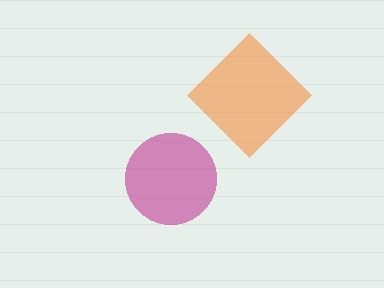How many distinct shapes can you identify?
There are 2 distinct shapes: an orange diamond, a magenta circle.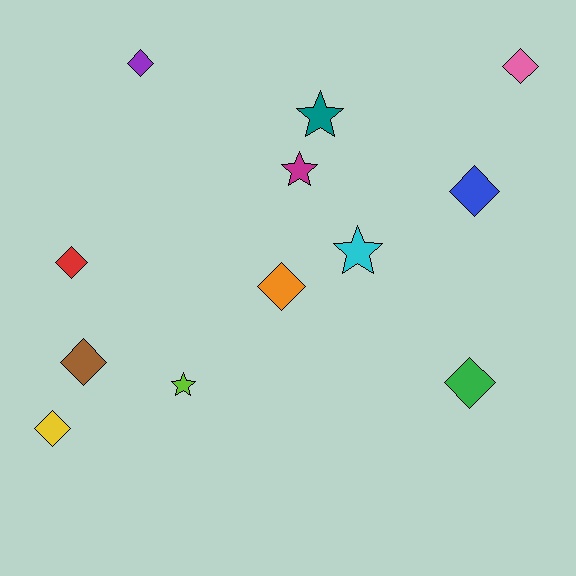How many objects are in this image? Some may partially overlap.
There are 12 objects.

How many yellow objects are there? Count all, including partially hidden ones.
There is 1 yellow object.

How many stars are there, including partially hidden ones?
There are 4 stars.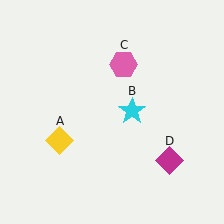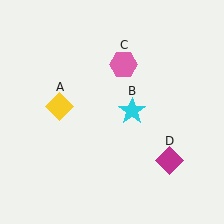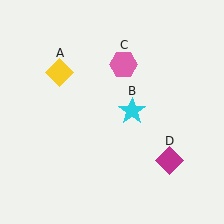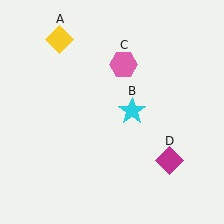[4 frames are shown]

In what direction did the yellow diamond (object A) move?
The yellow diamond (object A) moved up.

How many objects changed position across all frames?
1 object changed position: yellow diamond (object A).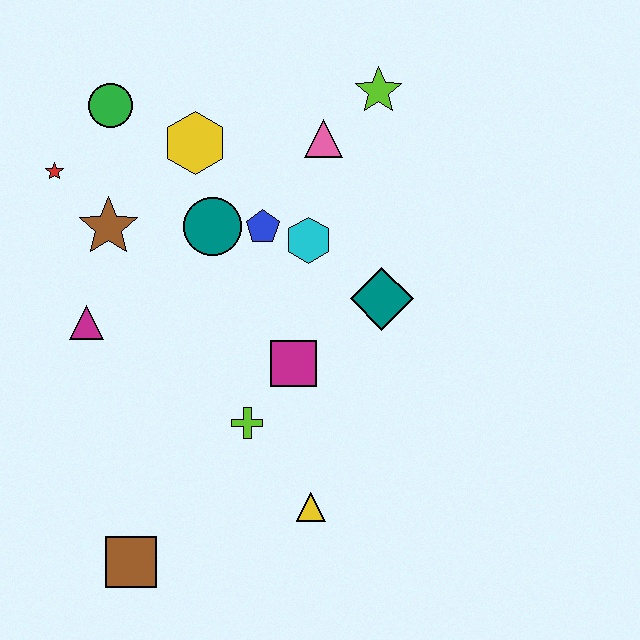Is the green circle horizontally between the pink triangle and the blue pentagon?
No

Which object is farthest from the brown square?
The lime star is farthest from the brown square.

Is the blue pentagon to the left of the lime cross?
No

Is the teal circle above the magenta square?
Yes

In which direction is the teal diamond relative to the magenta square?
The teal diamond is to the right of the magenta square.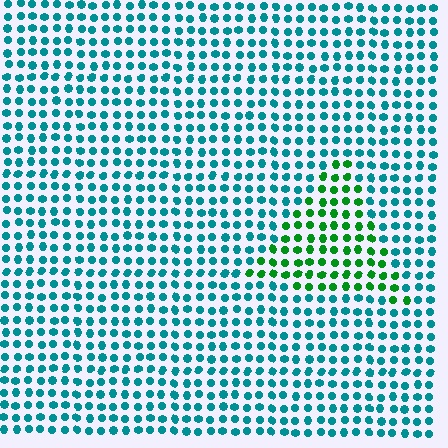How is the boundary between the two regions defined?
The boundary is defined purely by a slight shift in hue (about 52 degrees). Spacing, size, and orientation are identical on both sides.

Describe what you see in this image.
The image is filled with small teal elements in a uniform arrangement. A triangle-shaped region is visible where the elements are tinted to a slightly different hue, forming a subtle color boundary.